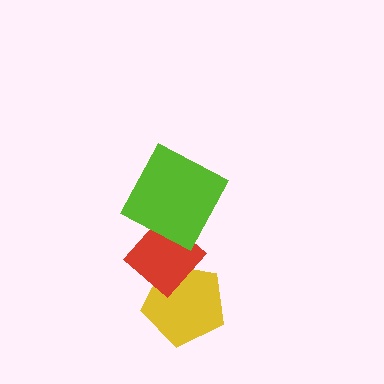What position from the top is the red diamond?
The red diamond is 2nd from the top.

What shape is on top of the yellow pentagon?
The red diamond is on top of the yellow pentagon.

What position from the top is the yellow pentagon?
The yellow pentagon is 3rd from the top.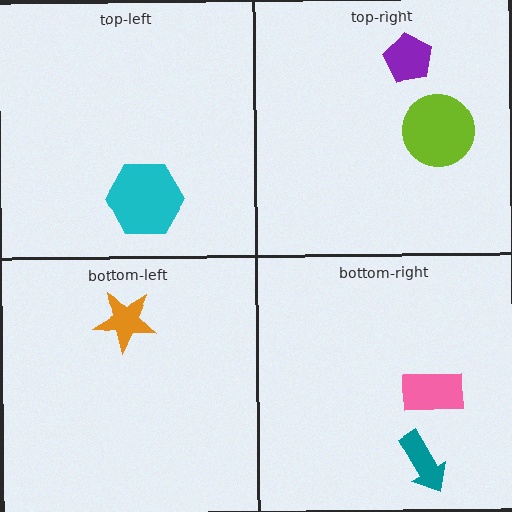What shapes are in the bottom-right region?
The pink rectangle, the teal arrow.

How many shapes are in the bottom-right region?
2.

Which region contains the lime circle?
The top-right region.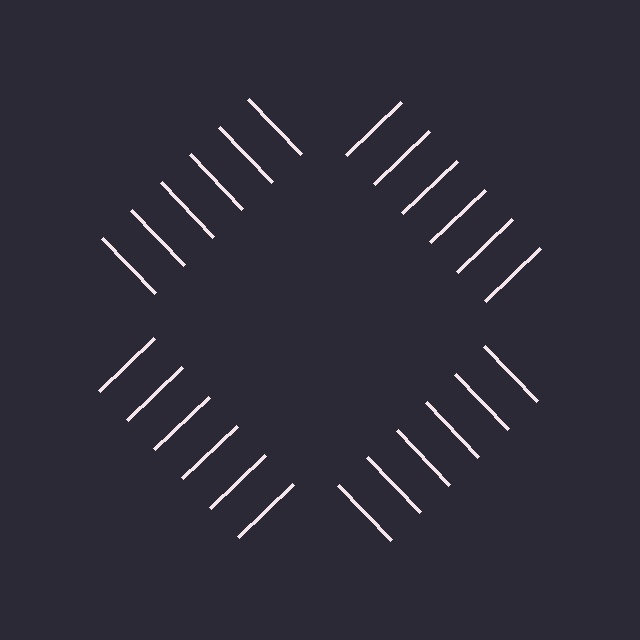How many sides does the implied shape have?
4 sides — the line-ends trace a square.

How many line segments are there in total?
24 — 6 along each of the 4 edges.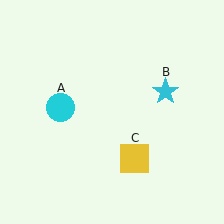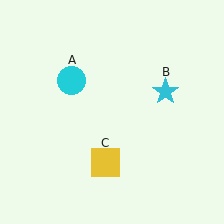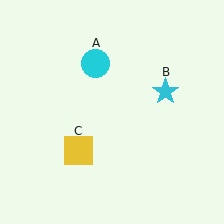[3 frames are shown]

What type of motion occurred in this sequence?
The cyan circle (object A), yellow square (object C) rotated clockwise around the center of the scene.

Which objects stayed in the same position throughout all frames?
Cyan star (object B) remained stationary.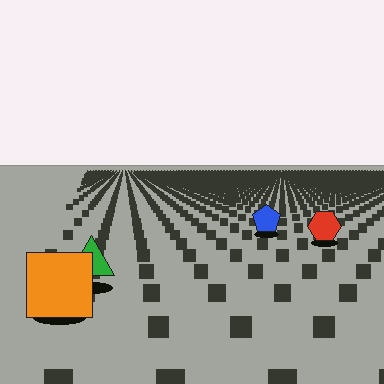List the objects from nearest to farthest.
From nearest to farthest: the orange square, the green triangle, the red hexagon, the blue pentagon.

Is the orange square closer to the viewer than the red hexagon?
Yes. The orange square is closer — you can tell from the texture gradient: the ground texture is coarser near it.